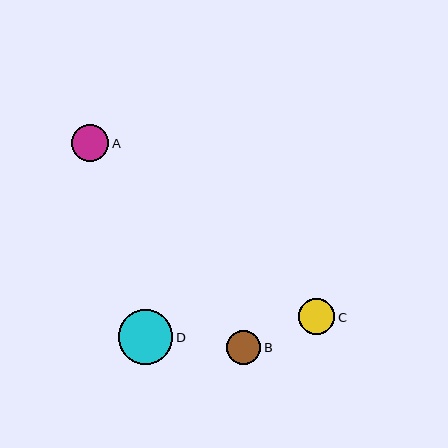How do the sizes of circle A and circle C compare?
Circle A and circle C are approximately the same size.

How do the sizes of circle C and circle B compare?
Circle C and circle B are approximately the same size.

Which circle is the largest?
Circle D is the largest with a size of approximately 54 pixels.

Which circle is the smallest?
Circle B is the smallest with a size of approximately 34 pixels.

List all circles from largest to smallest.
From largest to smallest: D, A, C, B.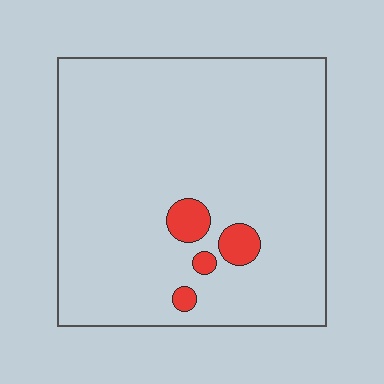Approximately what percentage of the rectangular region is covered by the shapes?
Approximately 5%.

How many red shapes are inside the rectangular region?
4.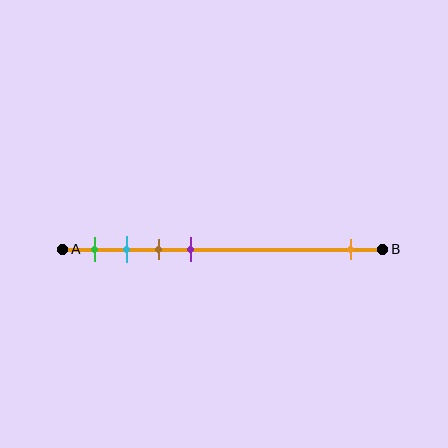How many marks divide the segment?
There are 5 marks dividing the segment.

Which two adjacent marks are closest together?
The cyan and brown marks are the closest adjacent pair.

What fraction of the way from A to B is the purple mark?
The purple mark is approximately 40% (0.4) of the way from A to B.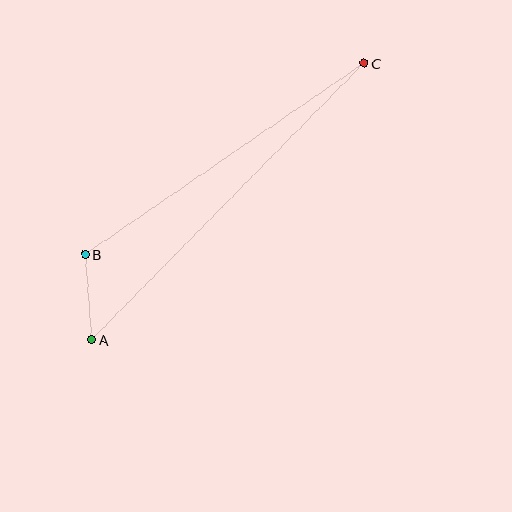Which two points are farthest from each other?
Points A and C are farthest from each other.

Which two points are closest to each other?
Points A and B are closest to each other.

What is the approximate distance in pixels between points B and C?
The distance between B and C is approximately 339 pixels.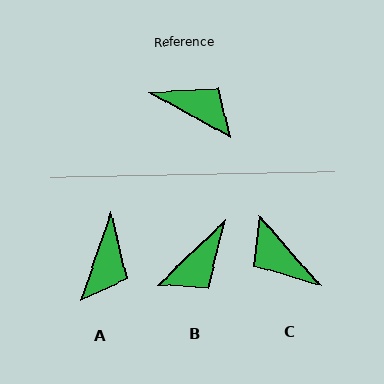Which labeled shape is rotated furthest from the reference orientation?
C, about 160 degrees away.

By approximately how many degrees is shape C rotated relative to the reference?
Approximately 160 degrees counter-clockwise.